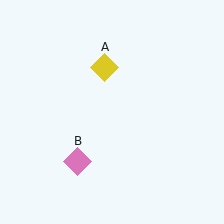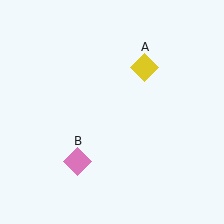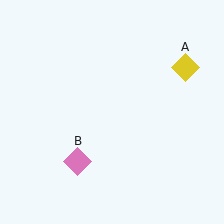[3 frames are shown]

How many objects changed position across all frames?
1 object changed position: yellow diamond (object A).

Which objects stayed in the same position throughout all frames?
Pink diamond (object B) remained stationary.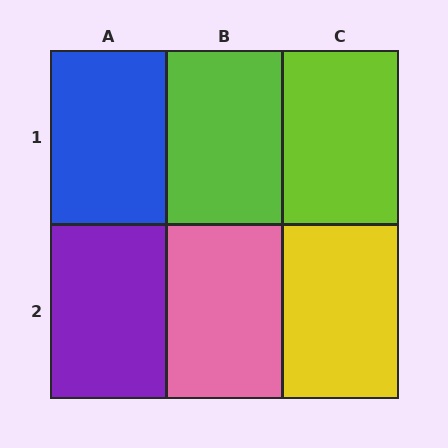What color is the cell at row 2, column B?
Pink.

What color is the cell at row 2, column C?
Yellow.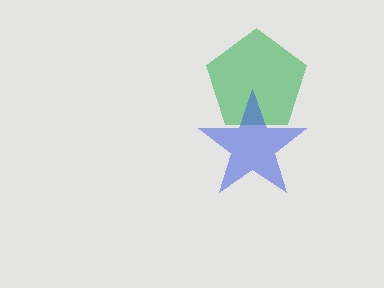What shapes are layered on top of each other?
The layered shapes are: a green pentagon, a blue star.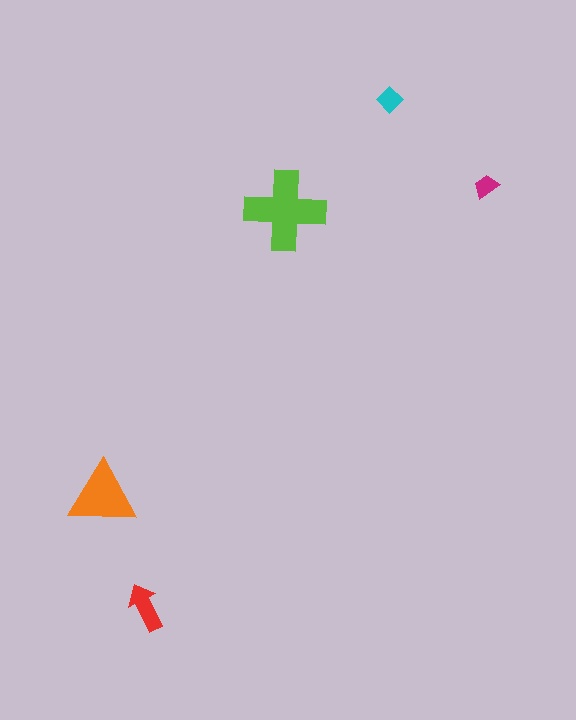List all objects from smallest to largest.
The magenta trapezoid, the cyan diamond, the red arrow, the orange triangle, the lime cross.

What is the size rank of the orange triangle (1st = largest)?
2nd.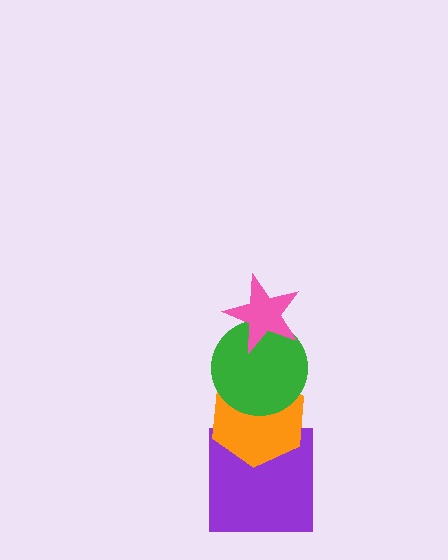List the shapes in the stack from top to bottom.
From top to bottom: the pink star, the green circle, the orange hexagon, the purple square.